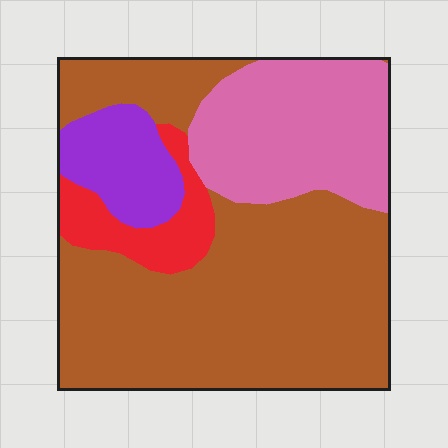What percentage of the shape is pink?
Pink covers about 25% of the shape.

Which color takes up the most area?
Brown, at roughly 60%.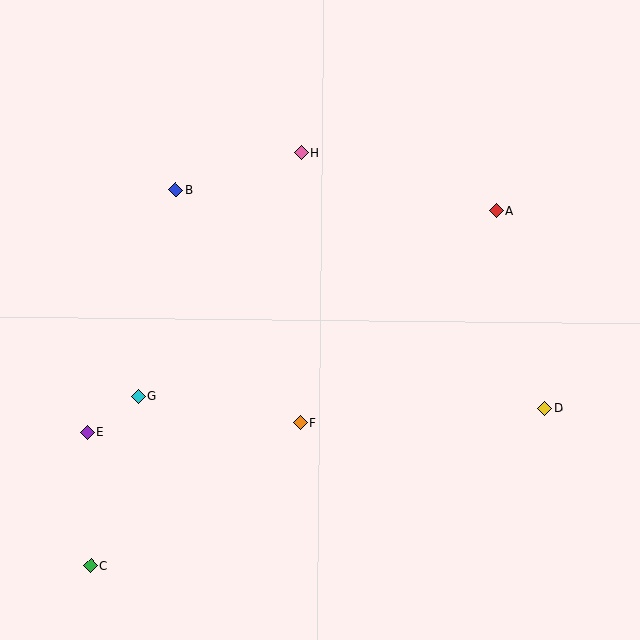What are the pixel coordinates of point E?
Point E is at (87, 432).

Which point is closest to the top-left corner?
Point B is closest to the top-left corner.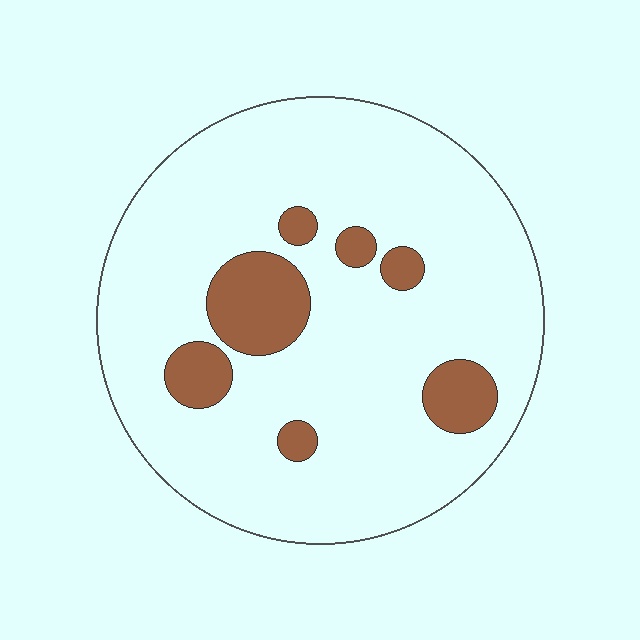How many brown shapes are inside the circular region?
7.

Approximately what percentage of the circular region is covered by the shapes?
Approximately 15%.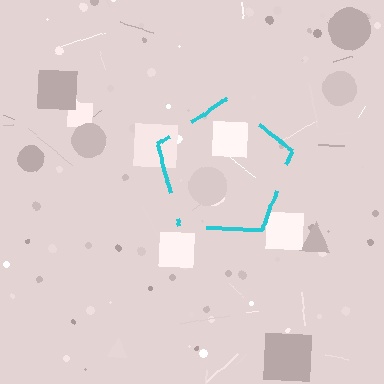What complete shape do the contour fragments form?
The contour fragments form a pentagon.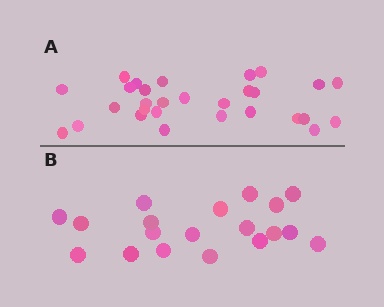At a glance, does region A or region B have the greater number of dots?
Region A (the top region) has more dots.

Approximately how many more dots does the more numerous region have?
Region A has roughly 10 or so more dots than region B.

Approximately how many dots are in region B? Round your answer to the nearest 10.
About 20 dots. (The exact count is 19, which rounds to 20.)